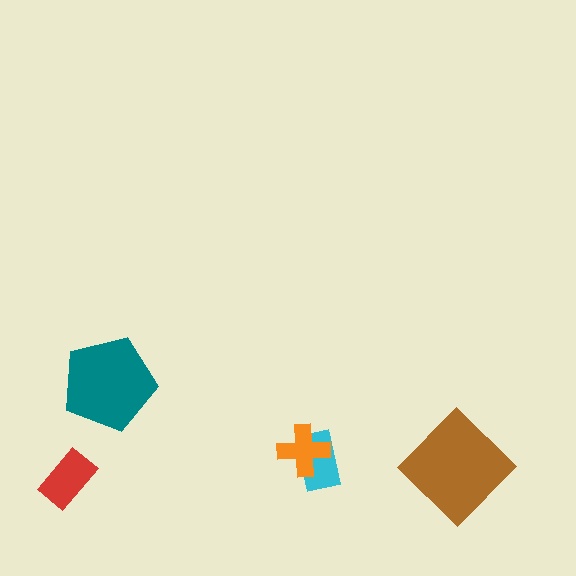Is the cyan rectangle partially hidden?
Yes, it is partially covered by another shape.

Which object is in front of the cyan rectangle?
The orange cross is in front of the cyan rectangle.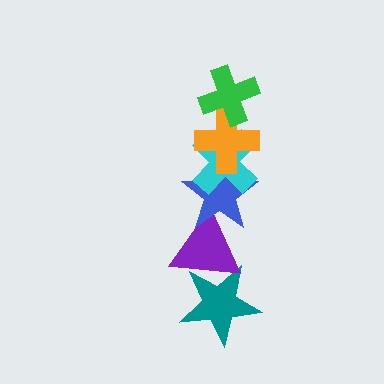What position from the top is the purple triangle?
The purple triangle is 5th from the top.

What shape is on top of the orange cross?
The green cross is on top of the orange cross.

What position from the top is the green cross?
The green cross is 1st from the top.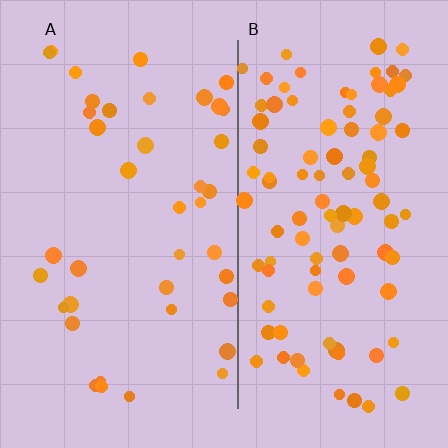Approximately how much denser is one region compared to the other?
Approximately 2.3× — region B over region A.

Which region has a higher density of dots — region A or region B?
B (the right).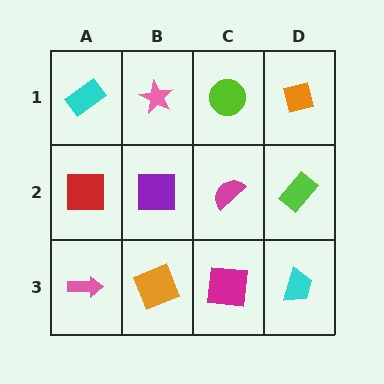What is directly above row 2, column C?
A lime circle.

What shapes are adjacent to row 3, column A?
A red square (row 2, column A), an orange square (row 3, column B).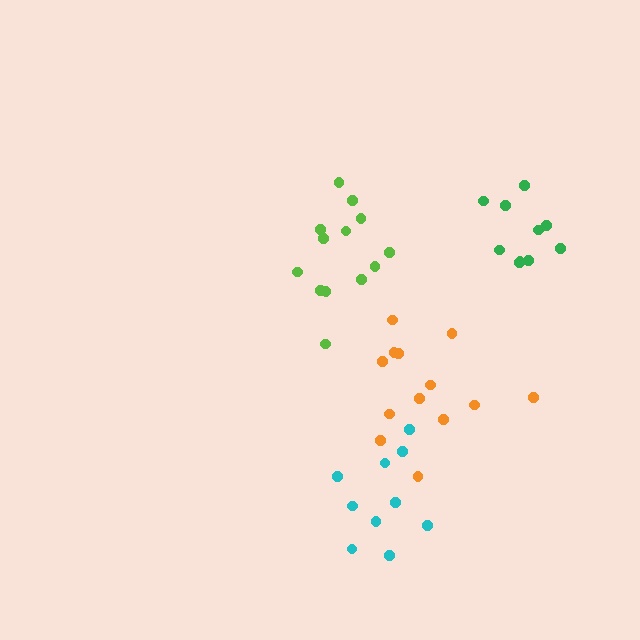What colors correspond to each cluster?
The clusters are colored: cyan, orange, lime, green.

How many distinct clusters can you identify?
There are 4 distinct clusters.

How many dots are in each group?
Group 1: 10 dots, Group 2: 13 dots, Group 3: 13 dots, Group 4: 10 dots (46 total).